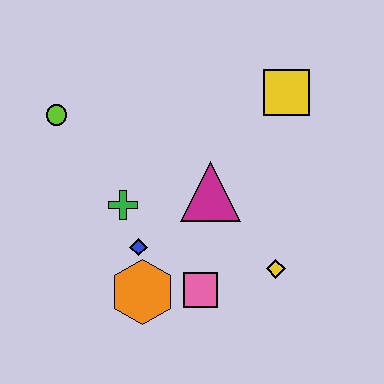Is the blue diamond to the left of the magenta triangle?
Yes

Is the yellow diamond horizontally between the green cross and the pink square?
No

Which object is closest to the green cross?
The blue diamond is closest to the green cross.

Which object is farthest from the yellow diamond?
The lime circle is farthest from the yellow diamond.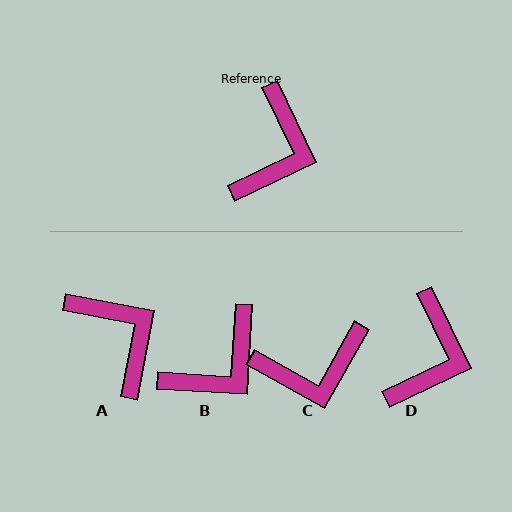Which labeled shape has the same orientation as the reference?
D.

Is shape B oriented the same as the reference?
No, it is off by about 29 degrees.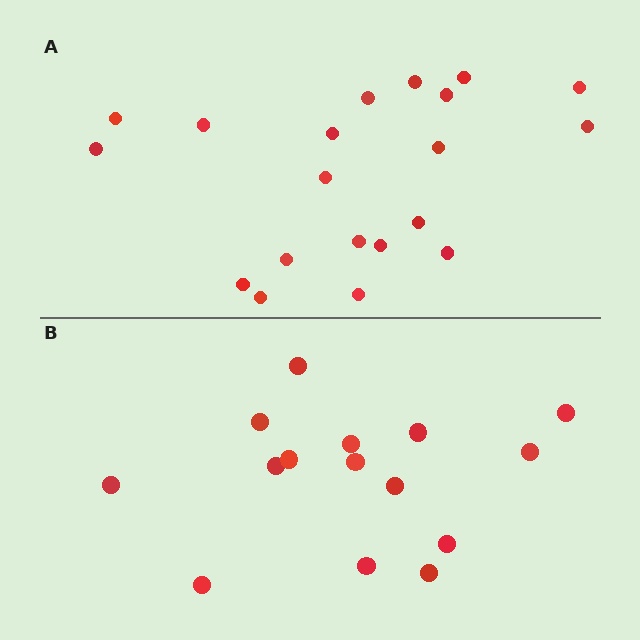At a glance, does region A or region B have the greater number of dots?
Region A (the top region) has more dots.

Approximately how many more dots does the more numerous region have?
Region A has about 5 more dots than region B.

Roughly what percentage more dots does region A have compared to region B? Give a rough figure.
About 35% more.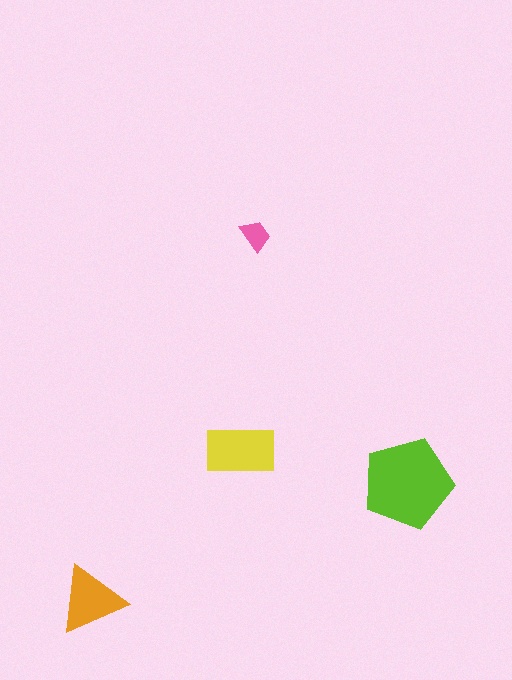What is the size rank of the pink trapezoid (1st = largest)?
4th.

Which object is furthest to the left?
The orange triangle is leftmost.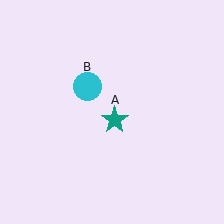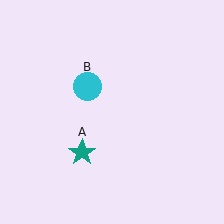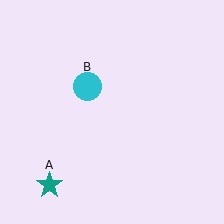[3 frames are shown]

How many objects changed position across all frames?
1 object changed position: teal star (object A).